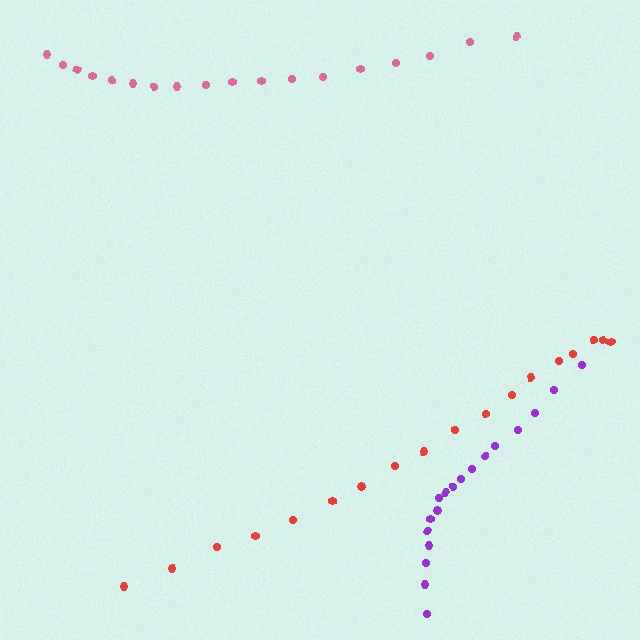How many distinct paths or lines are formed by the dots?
There are 3 distinct paths.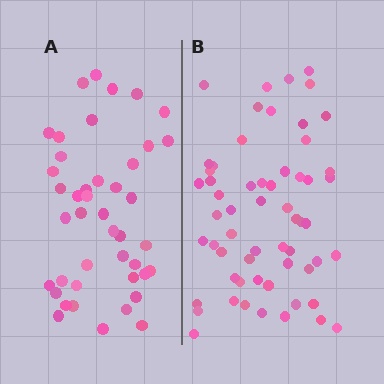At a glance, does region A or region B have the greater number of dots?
Region B (the right region) has more dots.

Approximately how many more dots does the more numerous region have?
Region B has approximately 15 more dots than region A.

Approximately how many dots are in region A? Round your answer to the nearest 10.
About 40 dots. (The exact count is 43, which rounds to 40.)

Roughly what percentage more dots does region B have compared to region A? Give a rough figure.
About 35% more.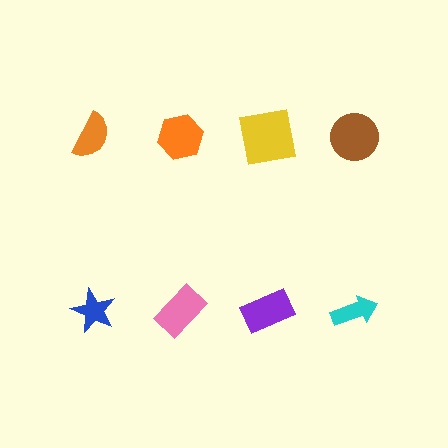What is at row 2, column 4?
A cyan arrow.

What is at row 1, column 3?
A yellow square.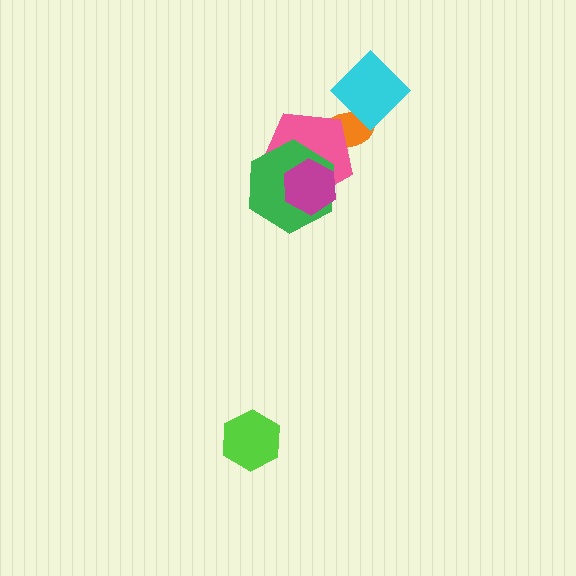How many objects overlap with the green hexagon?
2 objects overlap with the green hexagon.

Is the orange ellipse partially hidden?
Yes, it is partially covered by another shape.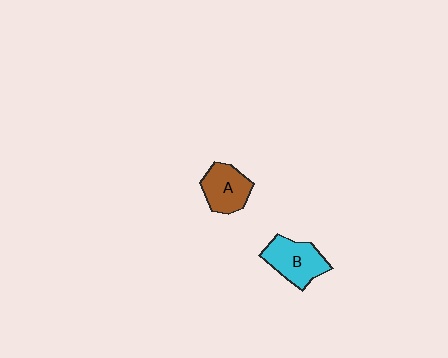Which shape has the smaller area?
Shape A (brown).